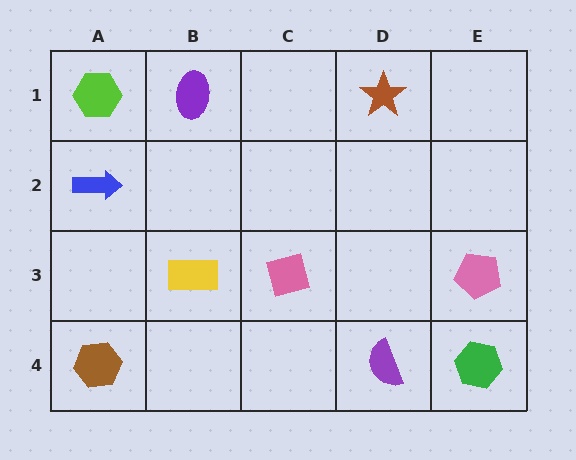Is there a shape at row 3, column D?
No, that cell is empty.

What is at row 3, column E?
A pink pentagon.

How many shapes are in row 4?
3 shapes.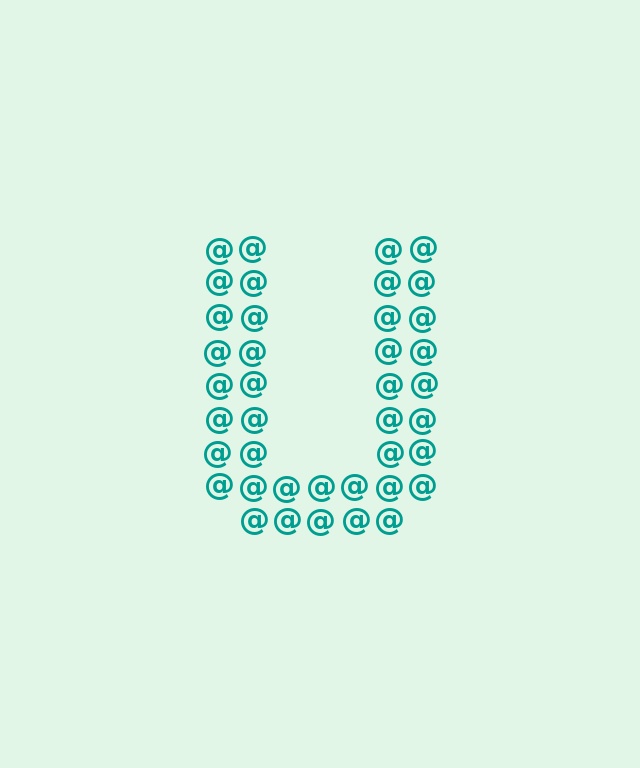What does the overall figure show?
The overall figure shows the letter U.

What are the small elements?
The small elements are at signs.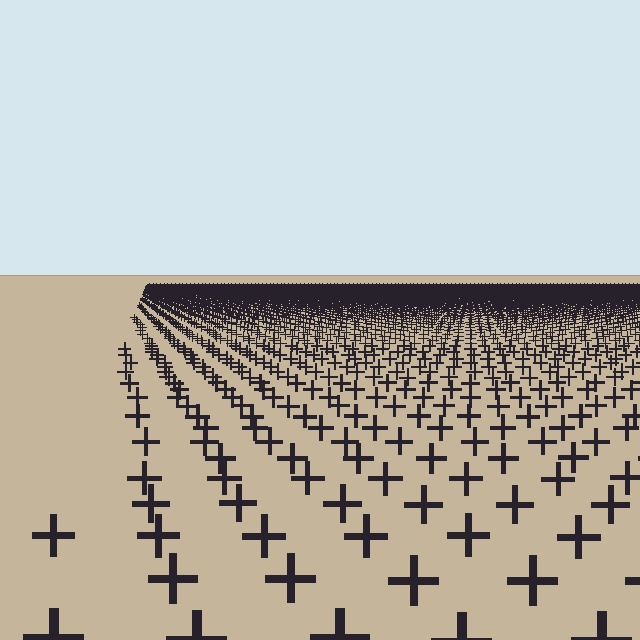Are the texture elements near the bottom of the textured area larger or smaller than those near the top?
Larger. Near the bottom, elements are closer to the viewer and appear at a bigger on-screen size.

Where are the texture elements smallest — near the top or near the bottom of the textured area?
Near the top.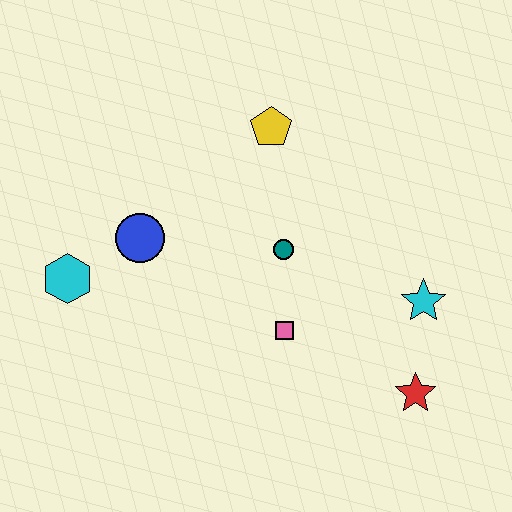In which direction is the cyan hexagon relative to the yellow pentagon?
The cyan hexagon is to the left of the yellow pentagon.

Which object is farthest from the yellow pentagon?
The red star is farthest from the yellow pentagon.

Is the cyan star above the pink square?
Yes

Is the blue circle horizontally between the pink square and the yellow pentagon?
No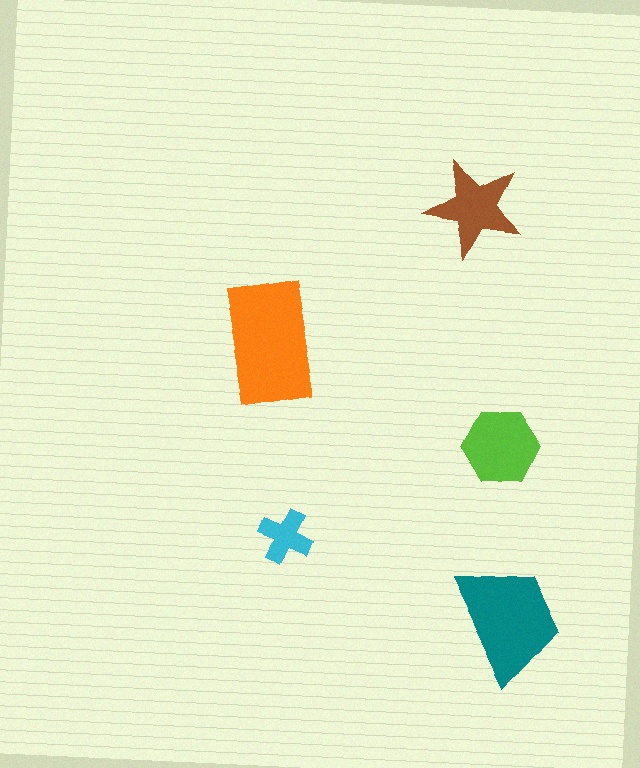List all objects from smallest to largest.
The cyan cross, the brown star, the lime hexagon, the teal trapezoid, the orange rectangle.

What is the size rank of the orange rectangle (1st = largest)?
1st.